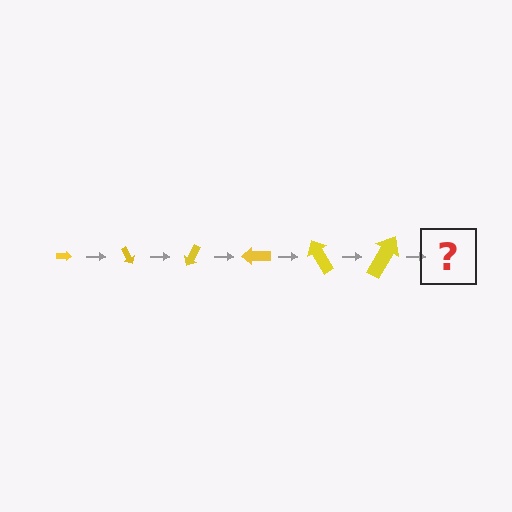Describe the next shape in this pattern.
It should be an arrow, larger than the previous one and rotated 360 degrees from the start.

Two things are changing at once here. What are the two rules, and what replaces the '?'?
The two rules are that the arrow grows larger each step and it rotates 60 degrees each step. The '?' should be an arrow, larger than the previous one and rotated 360 degrees from the start.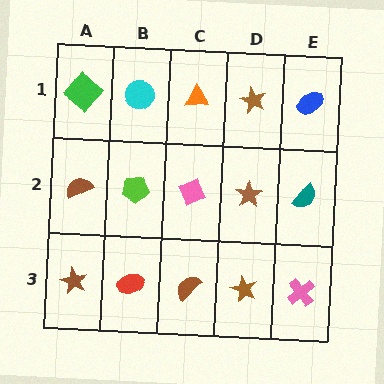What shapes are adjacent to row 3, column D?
A brown star (row 2, column D), a brown semicircle (row 3, column C), a pink cross (row 3, column E).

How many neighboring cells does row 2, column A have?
3.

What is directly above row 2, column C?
An orange triangle.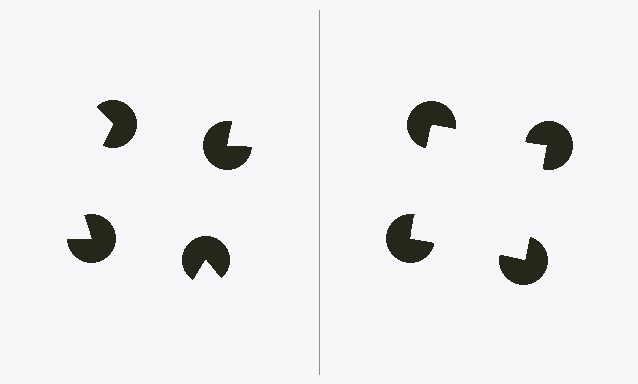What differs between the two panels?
The pac-man discs are positioned identically on both sides; only the wedge orientations differ. On the right they align to a square; on the left they are misaligned.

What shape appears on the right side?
An illusory square.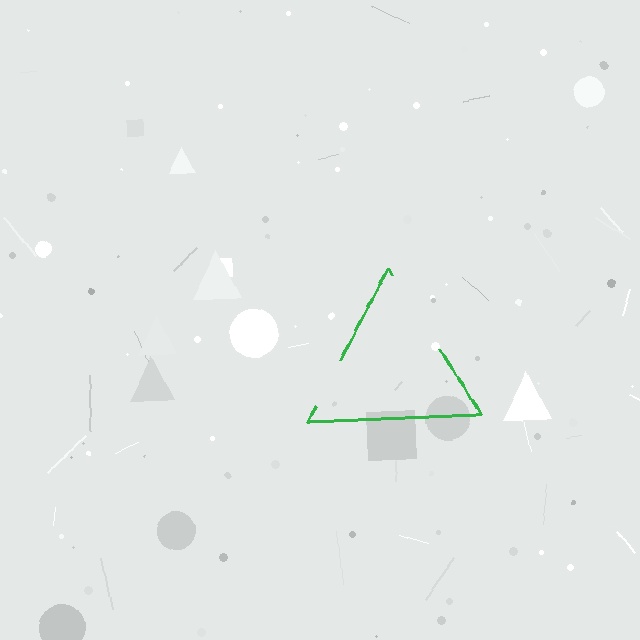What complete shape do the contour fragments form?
The contour fragments form a triangle.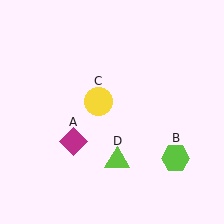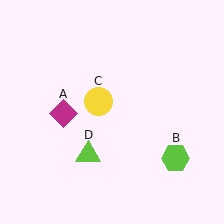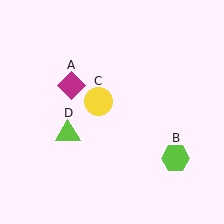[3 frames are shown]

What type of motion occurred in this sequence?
The magenta diamond (object A), lime triangle (object D) rotated clockwise around the center of the scene.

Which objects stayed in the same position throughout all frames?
Lime hexagon (object B) and yellow circle (object C) remained stationary.